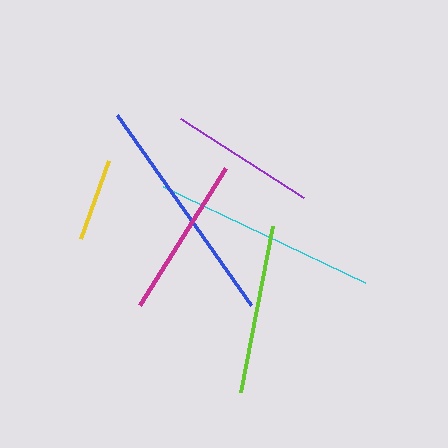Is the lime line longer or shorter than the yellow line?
The lime line is longer than the yellow line.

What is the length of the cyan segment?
The cyan segment is approximately 224 pixels long.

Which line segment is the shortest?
The yellow line is the shortest at approximately 83 pixels.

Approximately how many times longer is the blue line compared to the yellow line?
The blue line is approximately 2.8 times the length of the yellow line.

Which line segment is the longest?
The blue line is the longest at approximately 232 pixels.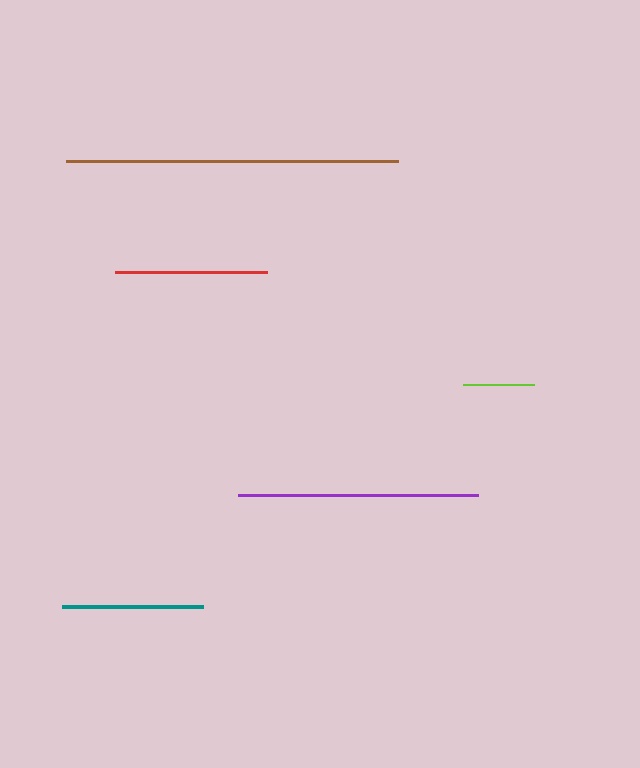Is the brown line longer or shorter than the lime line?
The brown line is longer than the lime line.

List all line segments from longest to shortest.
From longest to shortest: brown, purple, red, teal, lime.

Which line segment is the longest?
The brown line is the longest at approximately 332 pixels.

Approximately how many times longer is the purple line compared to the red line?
The purple line is approximately 1.6 times the length of the red line.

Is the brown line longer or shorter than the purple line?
The brown line is longer than the purple line.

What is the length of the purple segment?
The purple segment is approximately 240 pixels long.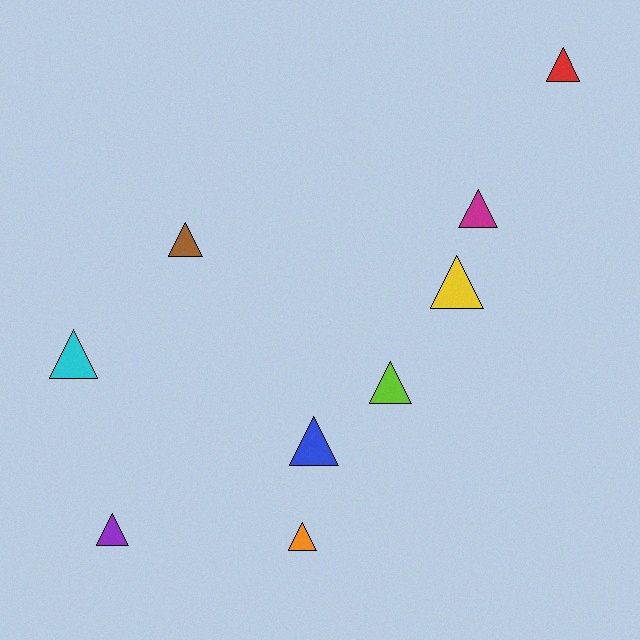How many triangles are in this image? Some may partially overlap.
There are 9 triangles.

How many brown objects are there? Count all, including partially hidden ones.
There is 1 brown object.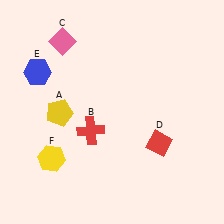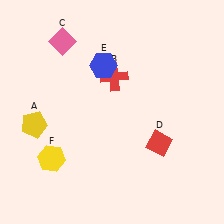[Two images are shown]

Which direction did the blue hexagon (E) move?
The blue hexagon (E) moved right.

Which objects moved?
The objects that moved are: the yellow pentagon (A), the red cross (B), the blue hexagon (E).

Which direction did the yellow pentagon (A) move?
The yellow pentagon (A) moved left.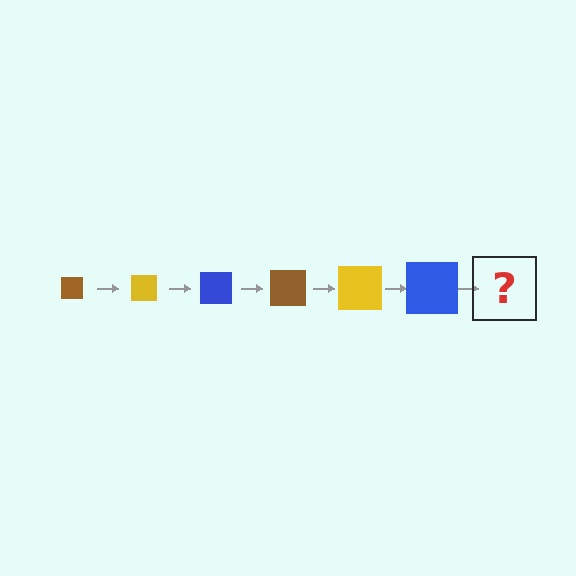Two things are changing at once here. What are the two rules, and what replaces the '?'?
The two rules are that the square grows larger each step and the color cycles through brown, yellow, and blue. The '?' should be a brown square, larger than the previous one.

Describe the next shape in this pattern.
It should be a brown square, larger than the previous one.